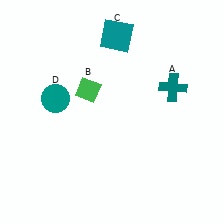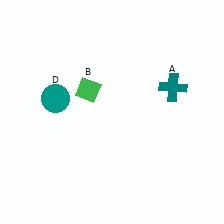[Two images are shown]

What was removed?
The teal square (C) was removed in Image 2.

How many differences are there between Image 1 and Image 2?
There is 1 difference between the two images.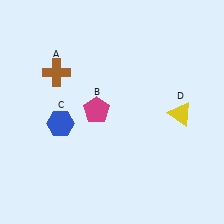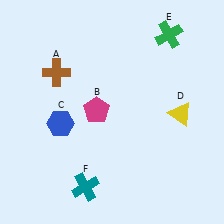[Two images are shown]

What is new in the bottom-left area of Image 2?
A teal cross (F) was added in the bottom-left area of Image 2.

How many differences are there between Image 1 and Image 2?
There are 2 differences between the two images.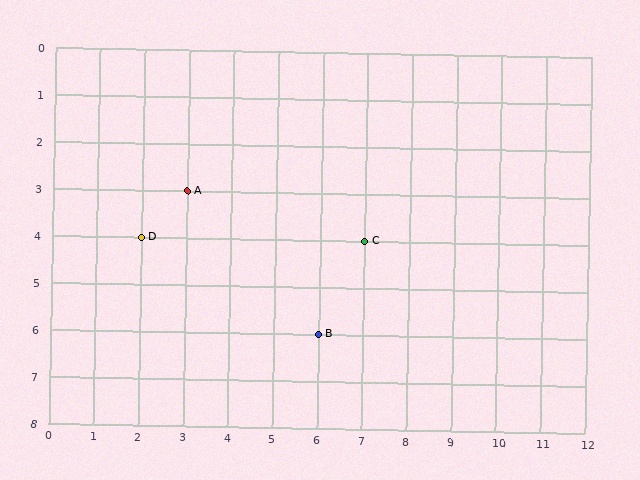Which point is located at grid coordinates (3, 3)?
Point A is at (3, 3).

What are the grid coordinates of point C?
Point C is at grid coordinates (7, 4).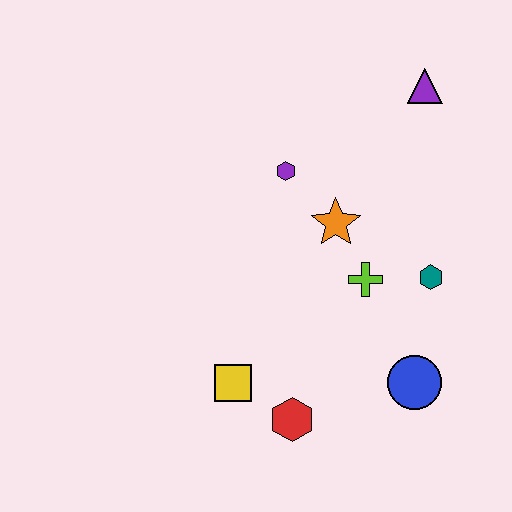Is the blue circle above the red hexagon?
Yes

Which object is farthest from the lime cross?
The purple triangle is farthest from the lime cross.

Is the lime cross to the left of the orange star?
No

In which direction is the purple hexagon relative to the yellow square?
The purple hexagon is above the yellow square.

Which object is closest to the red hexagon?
The yellow square is closest to the red hexagon.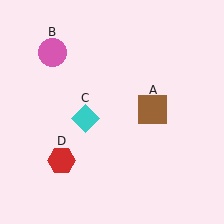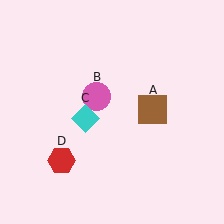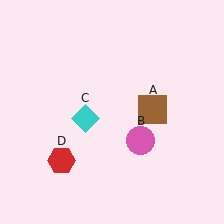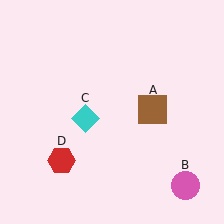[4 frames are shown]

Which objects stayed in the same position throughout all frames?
Brown square (object A) and cyan diamond (object C) and red hexagon (object D) remained stationary.